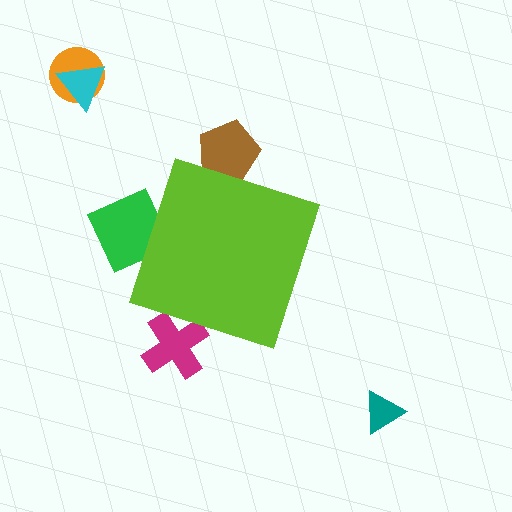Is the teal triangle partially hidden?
No, the teal triangle is fully visible.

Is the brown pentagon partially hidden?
Yes, the brown pentagon is partially hidden behind the lime diamond.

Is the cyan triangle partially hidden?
No, the cyan triangle is fully visible.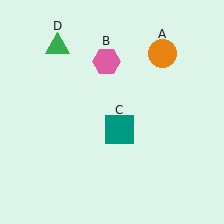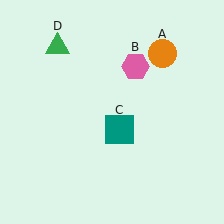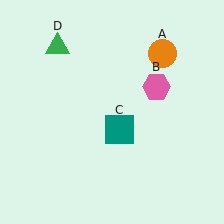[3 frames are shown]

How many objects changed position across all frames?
1 object changed position: pink hexagon (object B).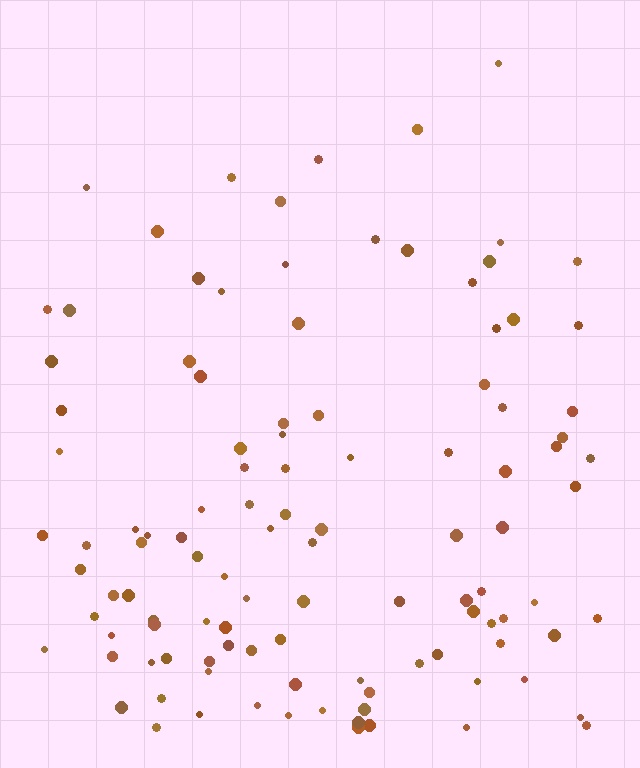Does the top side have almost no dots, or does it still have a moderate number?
Still a moderate number, just noticeably fewer than the bottom.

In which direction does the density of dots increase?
From top to bottom, with the bottom side densest.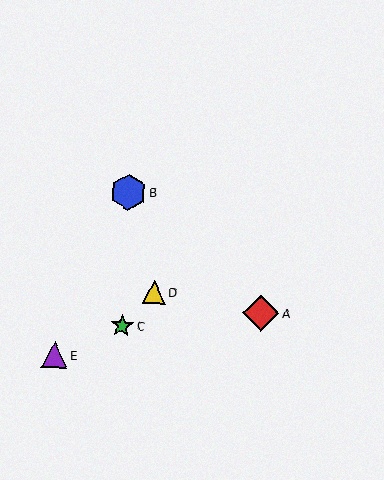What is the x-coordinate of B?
Object B is at x≈128.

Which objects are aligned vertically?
Objects B, C are aligned vertically.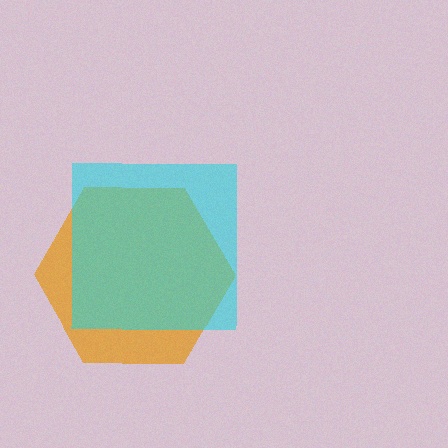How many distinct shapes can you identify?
There are 2 distinct shapes: an orange hexagon, a cyan square.